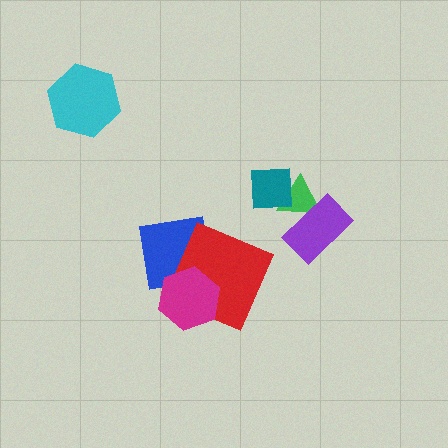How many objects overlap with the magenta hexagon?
2 objects overlap with the magenta hexagon.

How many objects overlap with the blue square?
2 objects overlap with the blue square.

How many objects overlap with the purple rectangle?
1 object overlaps with the purple rectangle.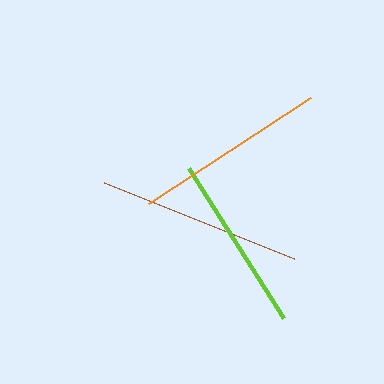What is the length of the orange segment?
The orange segment is approximately 194 pixels long.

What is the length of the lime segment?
The lime segment is approximately 178 pixels long.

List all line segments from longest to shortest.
From longest to shortest: brown, orange, lime.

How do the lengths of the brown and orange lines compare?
The brown and orange lines are approximately the same length.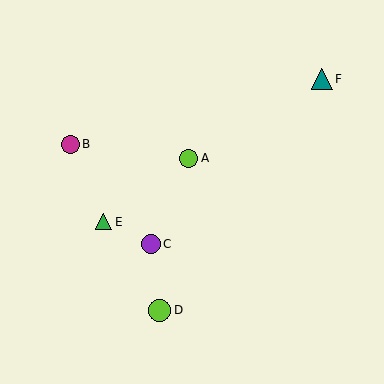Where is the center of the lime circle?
The center of the lime circle is at (159, 310).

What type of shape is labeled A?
Shape A is a lime circle.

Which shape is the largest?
The lime circle (labeled D) is the largest.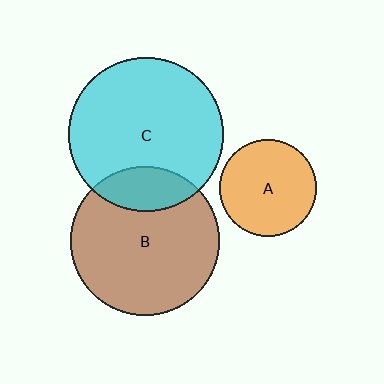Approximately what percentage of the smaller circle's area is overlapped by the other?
Approximately 20%.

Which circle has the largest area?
Circle C (cyan).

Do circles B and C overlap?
Yes.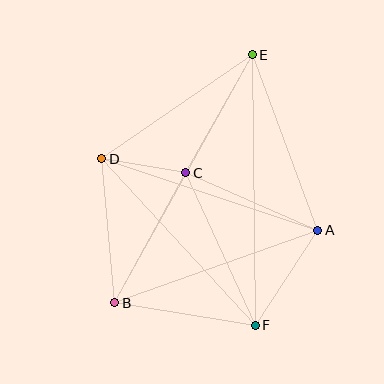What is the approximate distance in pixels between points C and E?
The distance between C and E is approximately 136 pixels.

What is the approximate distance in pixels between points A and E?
The distance between A and E is approximately 188 pixels.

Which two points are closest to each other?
Points C and D are closest to each other.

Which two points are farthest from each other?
Points B and E are farthest from each other.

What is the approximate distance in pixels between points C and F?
The distance between C and F is approximately 168 pixels.